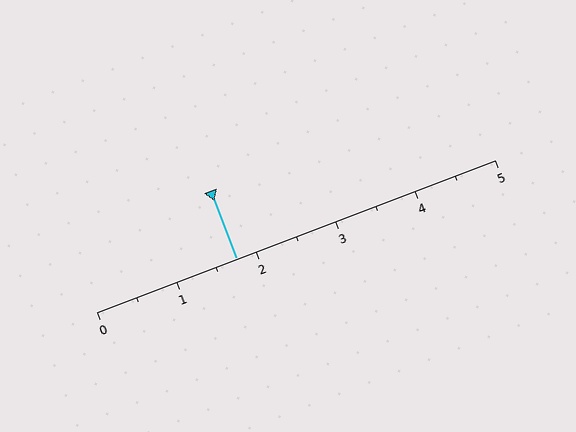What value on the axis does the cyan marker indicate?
The marker indicates approximately 1.8.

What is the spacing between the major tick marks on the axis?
The major ticks are spaced 1 apart.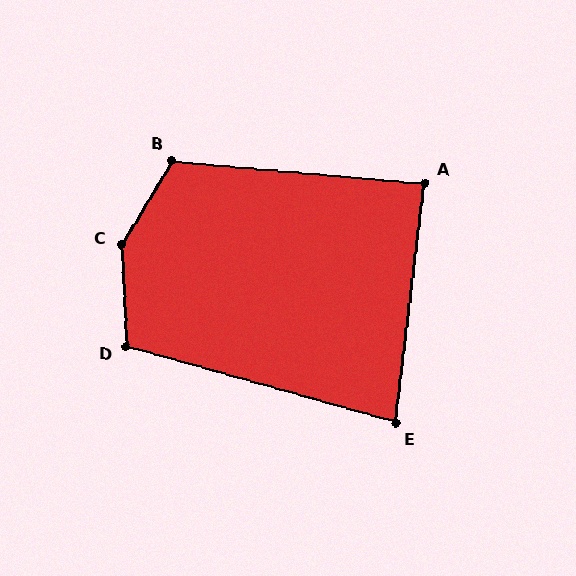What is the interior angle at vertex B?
Approximately 116 degrees (obtuse).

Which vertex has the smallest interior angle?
E, at approximately 81 degrees.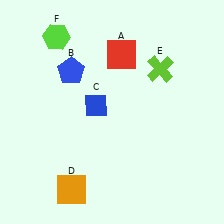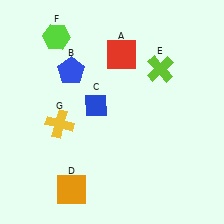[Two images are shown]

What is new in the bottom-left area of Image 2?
A yellow cross (G) was added in the bottom-left area of Image 2.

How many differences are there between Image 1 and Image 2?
There is 1 difference between the two images.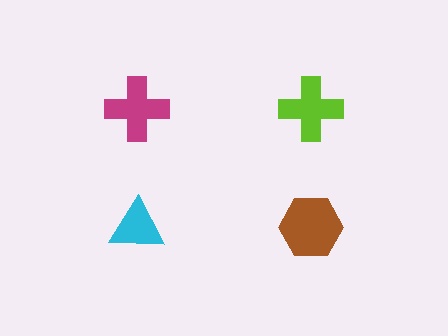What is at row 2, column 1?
A cyan triangle.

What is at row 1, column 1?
A magenta cross.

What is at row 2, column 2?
A brown hexagon.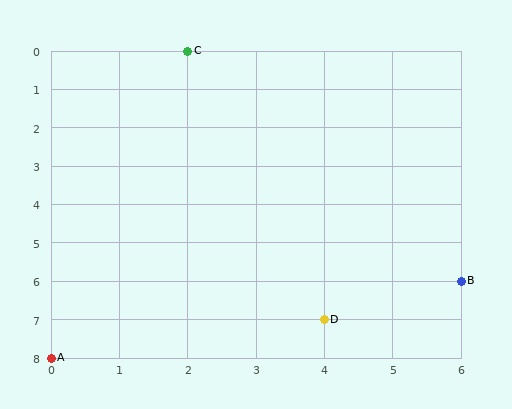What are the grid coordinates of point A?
Point A is at grid coordinates (0, 8).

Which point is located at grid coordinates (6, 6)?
Point B is at (6, 6).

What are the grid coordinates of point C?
Point C is at grid coordinates (2, 0).